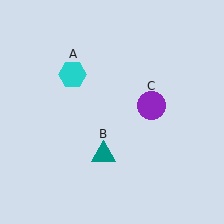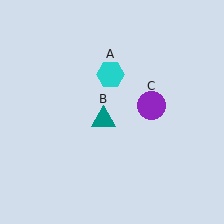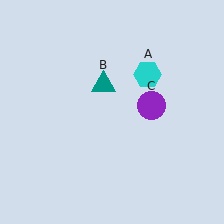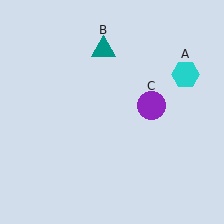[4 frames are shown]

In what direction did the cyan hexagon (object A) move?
The cyan hexagon (object A) moved right.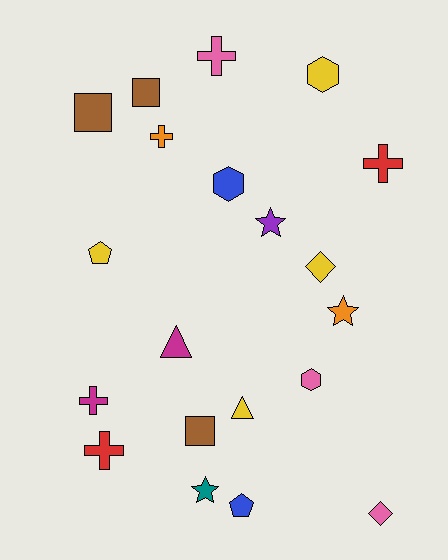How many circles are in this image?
There are no circles.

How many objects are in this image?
There are 20 objects.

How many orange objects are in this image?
There are 2 orange objects.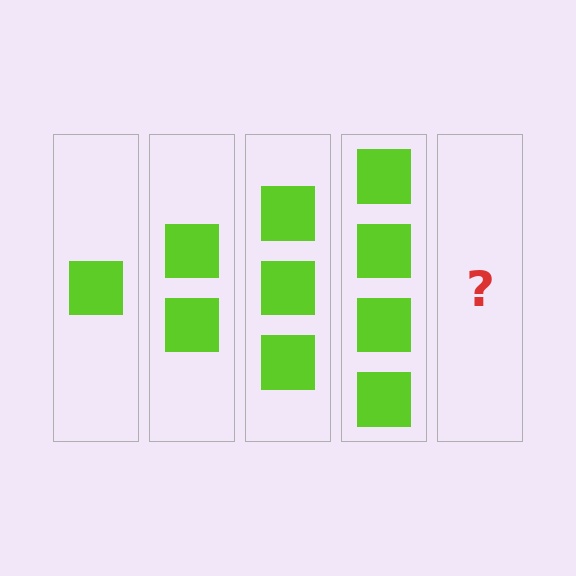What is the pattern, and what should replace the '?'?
The pattern is that each step adds one more square. The '?' should be 5 squares.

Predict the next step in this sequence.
The next step is 5 squares.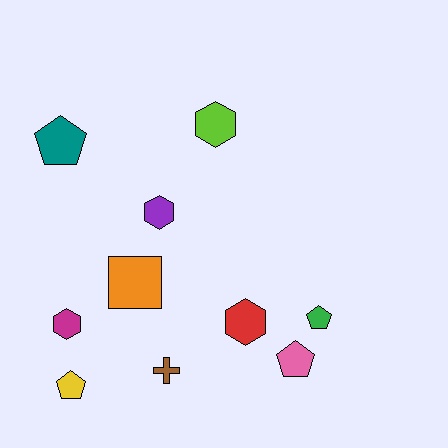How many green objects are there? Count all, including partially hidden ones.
There is 1 green object.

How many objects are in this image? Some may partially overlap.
There are 10 objects.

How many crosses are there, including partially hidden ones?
There is 1 cross.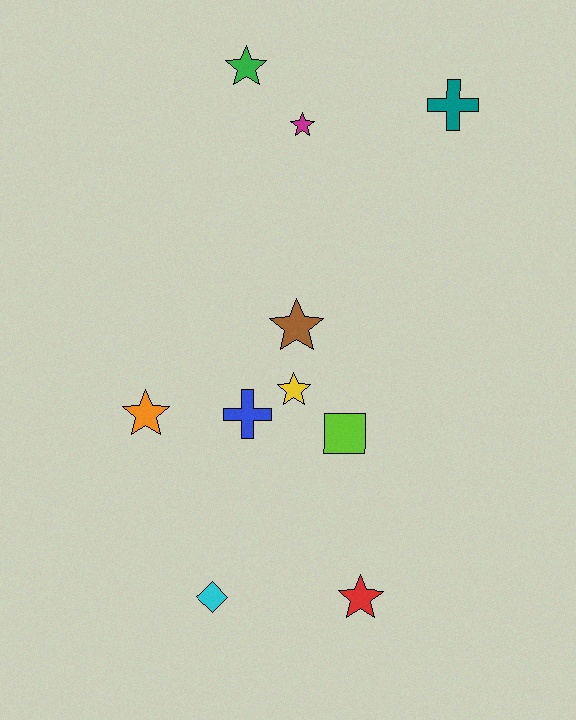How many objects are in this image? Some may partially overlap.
There are 10 objects.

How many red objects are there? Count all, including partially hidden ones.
There is 1 red object.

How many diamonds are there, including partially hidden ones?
There is 1 diamond.